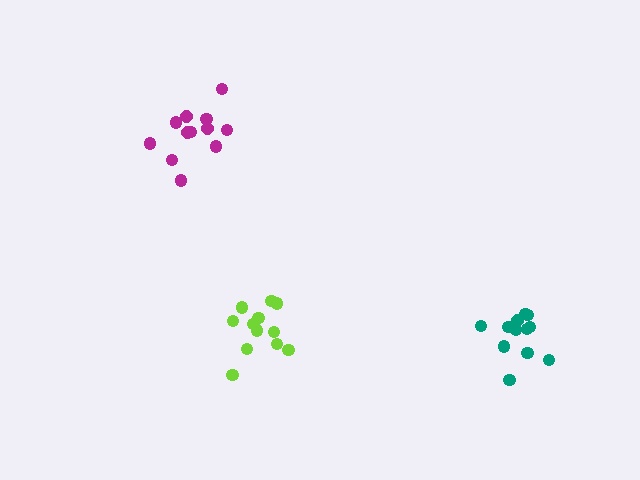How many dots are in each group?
Group 1: 12 dots, Group 2: 12 dots, Group 3: 12 dots (36 total).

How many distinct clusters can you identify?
There are 3 distinct clusters.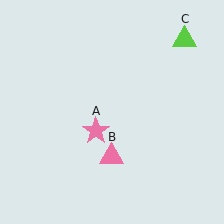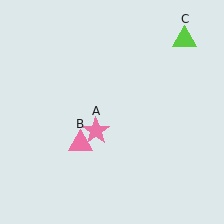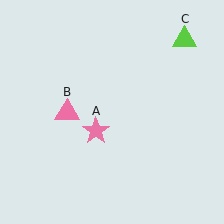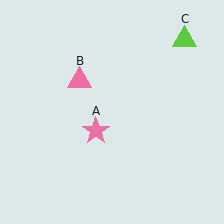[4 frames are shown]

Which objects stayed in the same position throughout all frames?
Pink star (object A) and lime triangle (object C) remained stationary.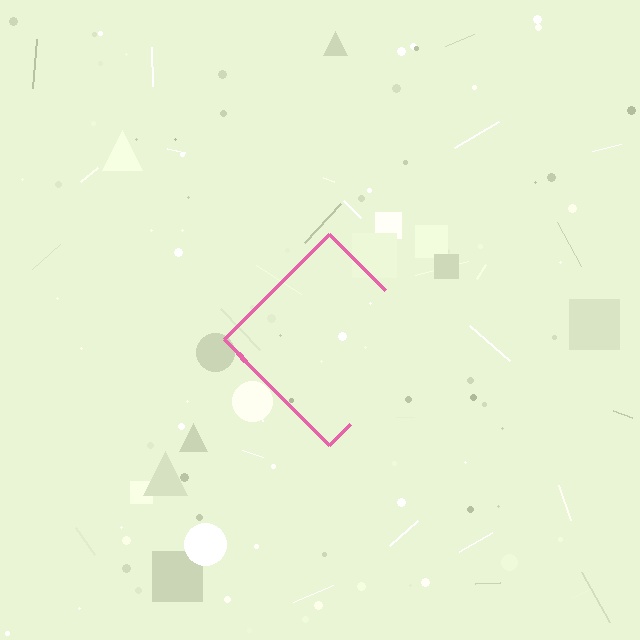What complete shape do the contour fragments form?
The contour fragments form a diamond.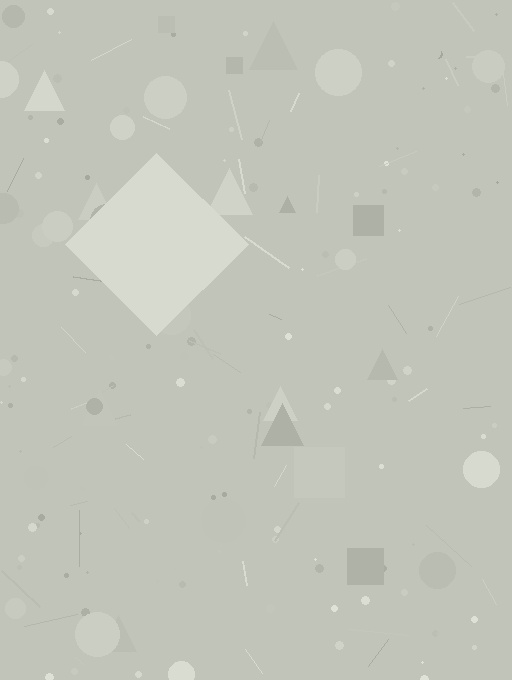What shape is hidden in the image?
A diamond is hidden in the image.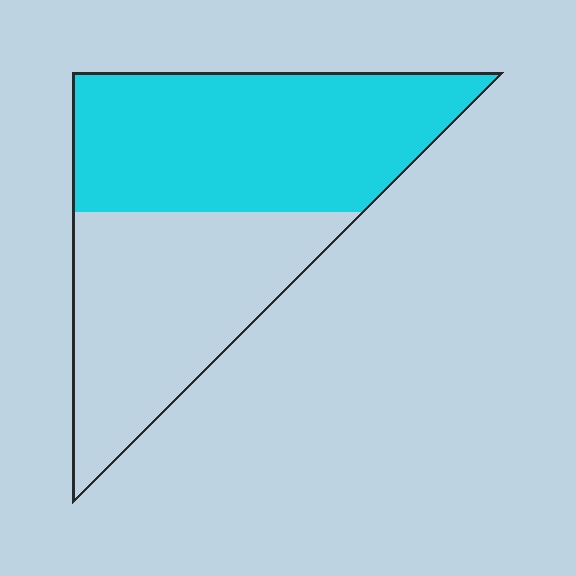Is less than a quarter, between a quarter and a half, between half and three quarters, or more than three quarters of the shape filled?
Between half and three quarters.